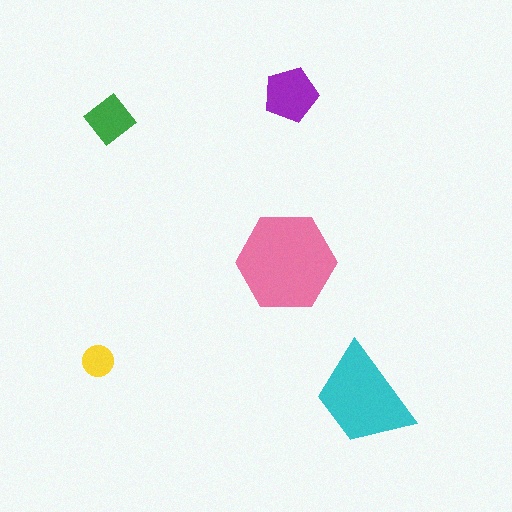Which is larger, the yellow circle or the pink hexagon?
The pink hexagon.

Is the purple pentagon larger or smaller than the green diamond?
Larger.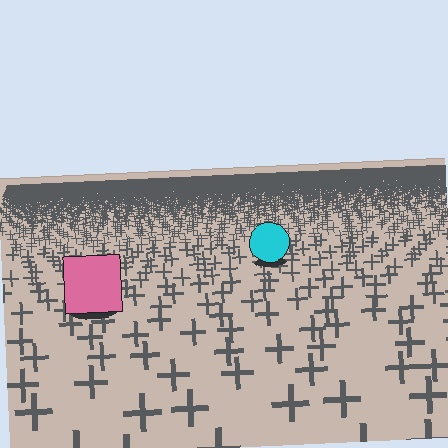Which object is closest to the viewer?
The pink square is closest. The texture marks near it are larger and more spread out.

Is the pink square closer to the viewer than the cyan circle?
Yes. The pink square is closer — you can tell from the texture gradient: the ground texture is coarser near it.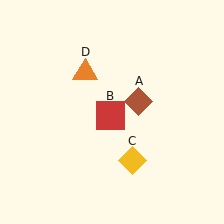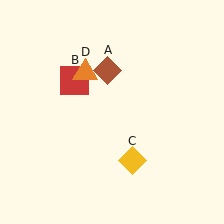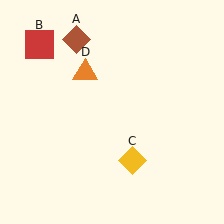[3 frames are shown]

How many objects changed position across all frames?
2 objects changed position: brown diamond (object A), red square (object B).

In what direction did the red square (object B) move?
The red square (object B) moved up and to the left.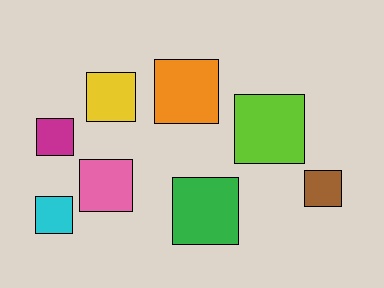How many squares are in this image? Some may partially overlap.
There are 8 squares.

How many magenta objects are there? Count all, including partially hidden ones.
There is 1 magenta object.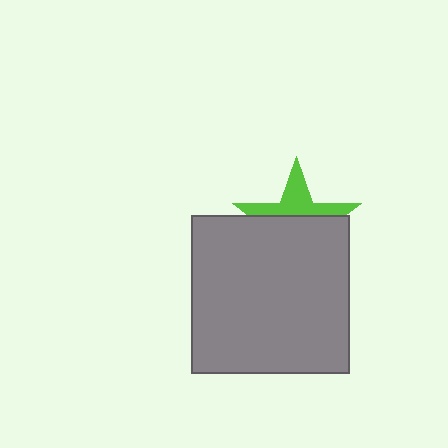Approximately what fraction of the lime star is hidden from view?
Roughly 60% of the lime star is hidden behind the gray square.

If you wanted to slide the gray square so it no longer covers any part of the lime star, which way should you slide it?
Slide it down — that is the most direct way to separate the two shapes.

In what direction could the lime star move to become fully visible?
The lime star could move up. That would shift it out from behind the gray square entirely.